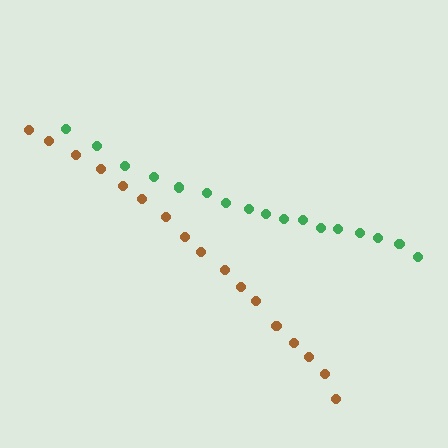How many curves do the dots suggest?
There are 2 distinct paths.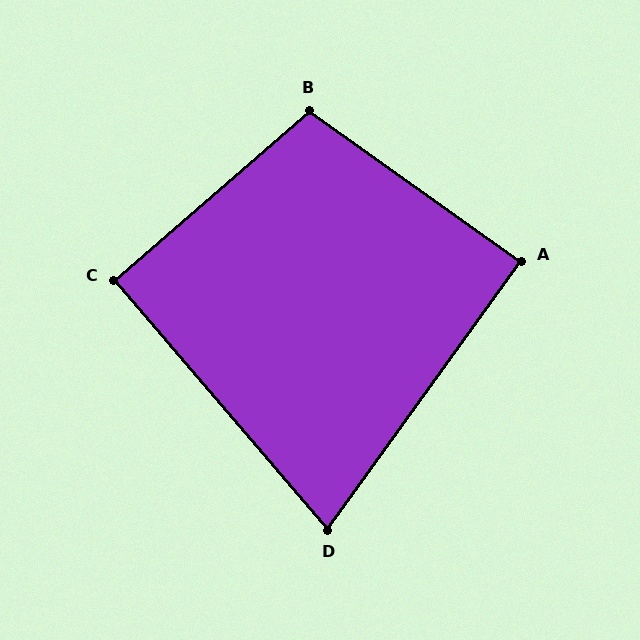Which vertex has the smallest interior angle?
D, at approximately 76 degrees.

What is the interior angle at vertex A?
Approximately 90 degrees (approximately right).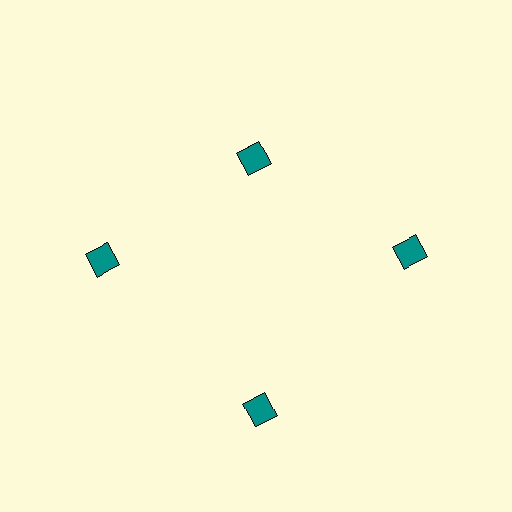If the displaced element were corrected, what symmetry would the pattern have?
It would have 4-fold rotational symmetry — the pattern would map onto itself every 90 degrees.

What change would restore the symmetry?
The symmetry would be restored by moving it outward, back onto the ring so that all 4 diamonds sit at equal angles and equal distance from the center.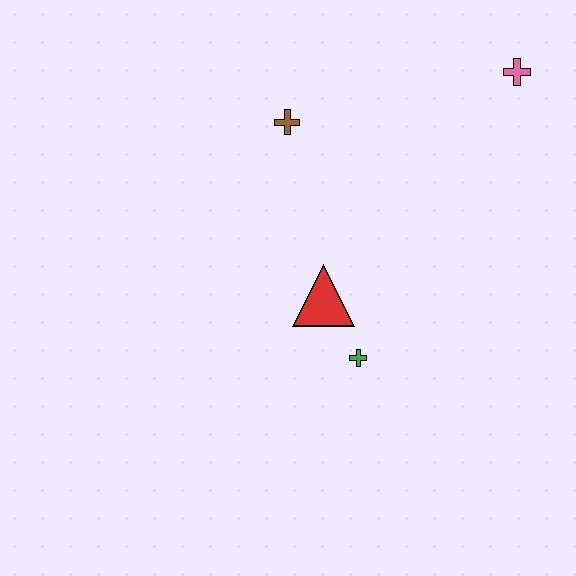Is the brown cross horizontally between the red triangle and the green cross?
No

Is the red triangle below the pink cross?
Yes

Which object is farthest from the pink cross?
The green cross is farthest from the pink cross.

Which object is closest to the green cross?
The red triangle is closest to the green cross.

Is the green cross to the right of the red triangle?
Yes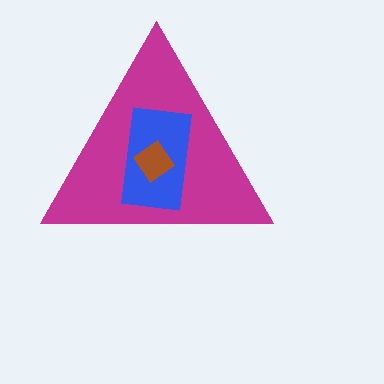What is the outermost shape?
The magenta triangle.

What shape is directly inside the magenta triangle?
The blue rectangle.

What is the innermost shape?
The brown diamond.